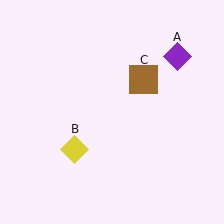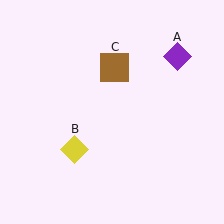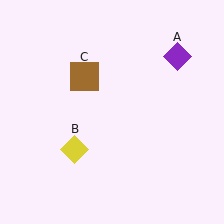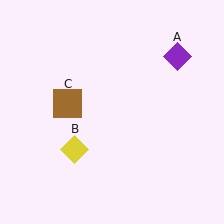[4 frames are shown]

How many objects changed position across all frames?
1 object changed position: brown square (object C).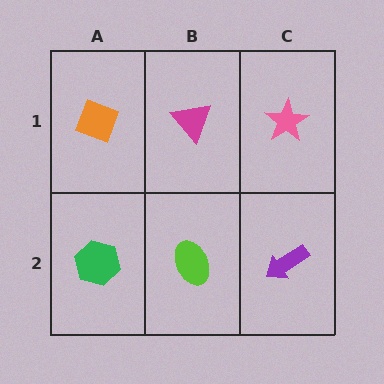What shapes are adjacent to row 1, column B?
A lime ellipse (row 2, column B), an orange diamond (row 1, column A), a pink star (row 1, column C).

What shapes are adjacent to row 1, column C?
A purple arrow (row 2, column C), a magenta triangle (row 1, column B).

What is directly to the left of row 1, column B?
An orange diamond.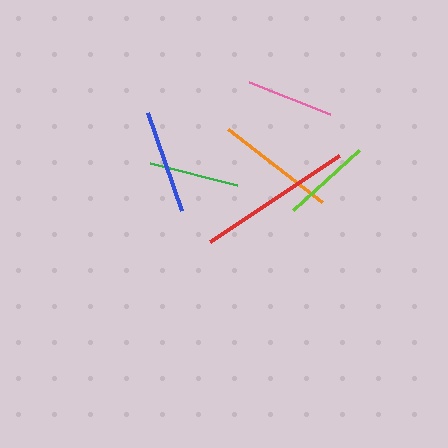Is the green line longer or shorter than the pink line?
The green line is longer than the pink line.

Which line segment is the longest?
The red line is the longest at approximately 155 pixels.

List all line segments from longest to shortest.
From longest to shortest: red, orange, blue, green, lime, pink.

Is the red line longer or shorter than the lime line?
The red line is longer than the lime line.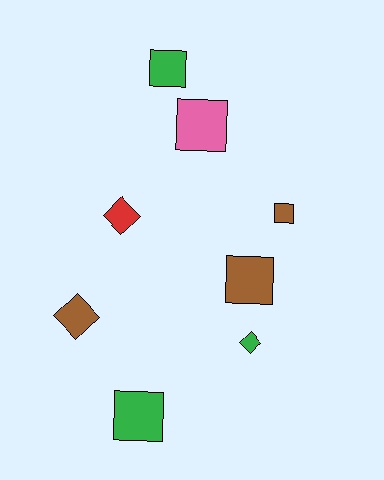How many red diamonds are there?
There is 1 red diamond.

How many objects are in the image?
There are 8 objects.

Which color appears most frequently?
Green, with 3 objects.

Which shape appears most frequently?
Square, with 5 objects.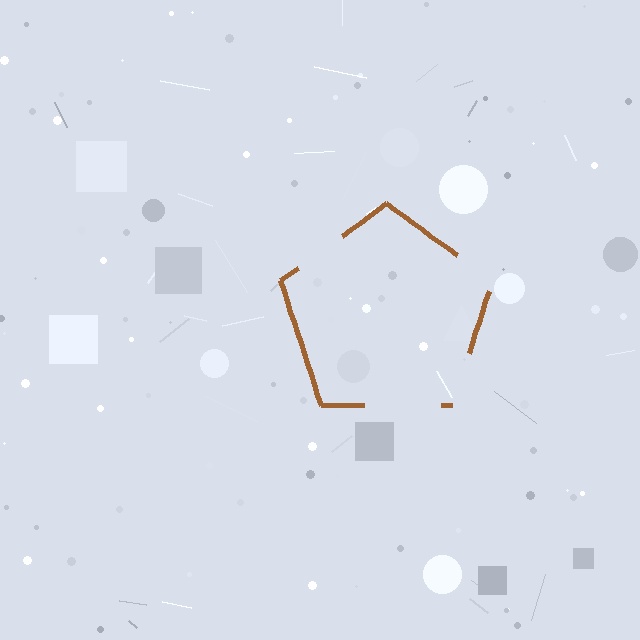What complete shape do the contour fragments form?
The contour fragments form a pentagon.